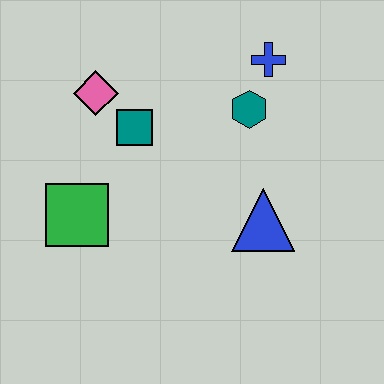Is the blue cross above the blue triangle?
Yes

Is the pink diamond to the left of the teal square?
Yes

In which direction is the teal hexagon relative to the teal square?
The teal hexagon is to the right of the teal square.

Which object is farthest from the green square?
The blue cross is farthest from the green square.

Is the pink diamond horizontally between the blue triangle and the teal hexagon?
No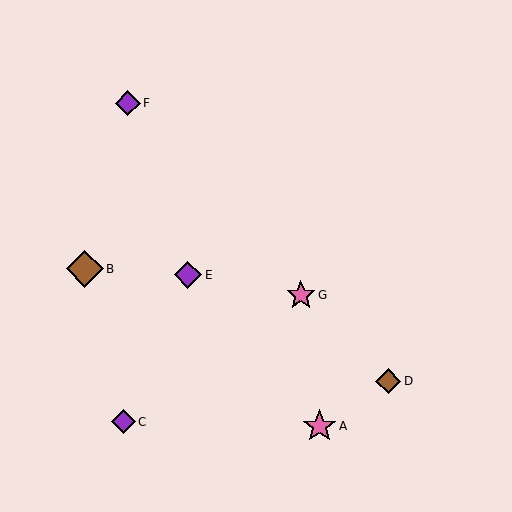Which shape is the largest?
The brown diamond (labeled B) is the largest.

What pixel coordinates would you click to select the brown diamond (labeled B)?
Click at (85, 269) to select the brown diamond B.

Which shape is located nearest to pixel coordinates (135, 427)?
The purple diamond (labeled C) at (123, 422) is nearest to that location.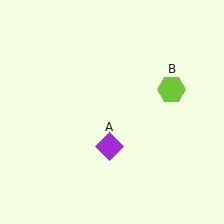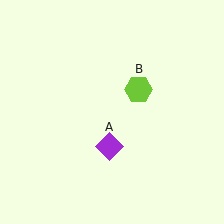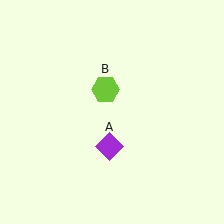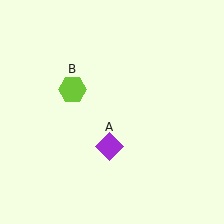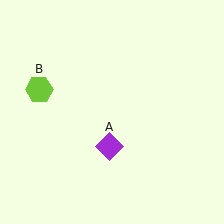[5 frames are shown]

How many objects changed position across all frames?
1 object changed position: lime hexagon (object B).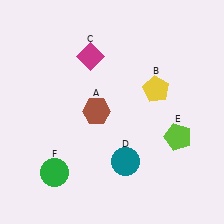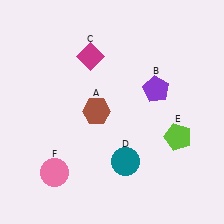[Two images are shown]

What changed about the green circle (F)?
In Image 1, F is green. In Image 2, it changed to pink.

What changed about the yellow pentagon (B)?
In Image 1, B is yellow. In Image 2, it changed to purple.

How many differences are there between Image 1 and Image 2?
There are 2 differences between the two images.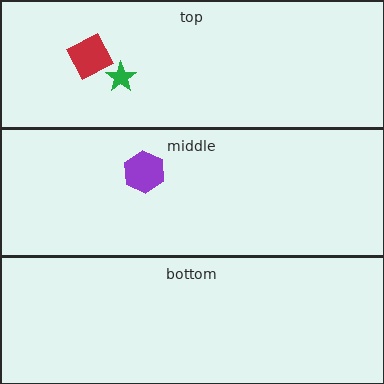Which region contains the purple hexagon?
The middle region.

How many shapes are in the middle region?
1.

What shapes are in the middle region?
The purple hexagon.